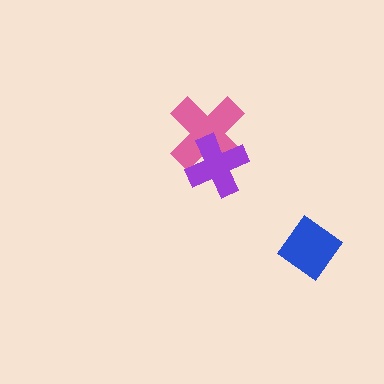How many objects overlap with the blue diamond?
0 objects overlap with the blue diamond.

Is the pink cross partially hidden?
Yes, it is partially covered by another shape.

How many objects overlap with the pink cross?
1 object overlaps with the pink cross.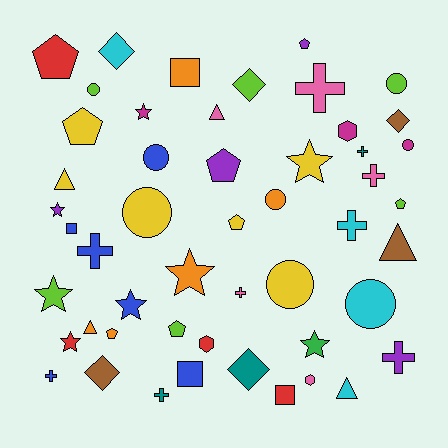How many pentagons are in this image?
There are 8 pentagons.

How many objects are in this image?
There are 50 objects.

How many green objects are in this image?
There is 1 green object.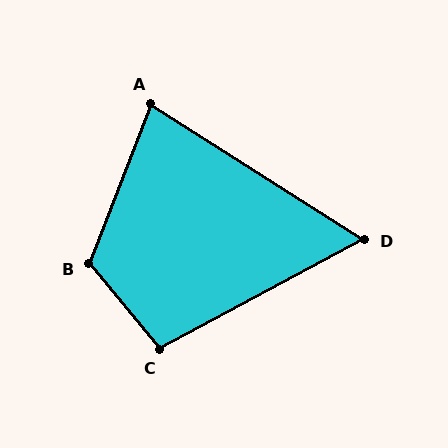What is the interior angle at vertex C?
Approximately 101 degrees (obtuse).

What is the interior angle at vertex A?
Approximately 79 degrees (acute).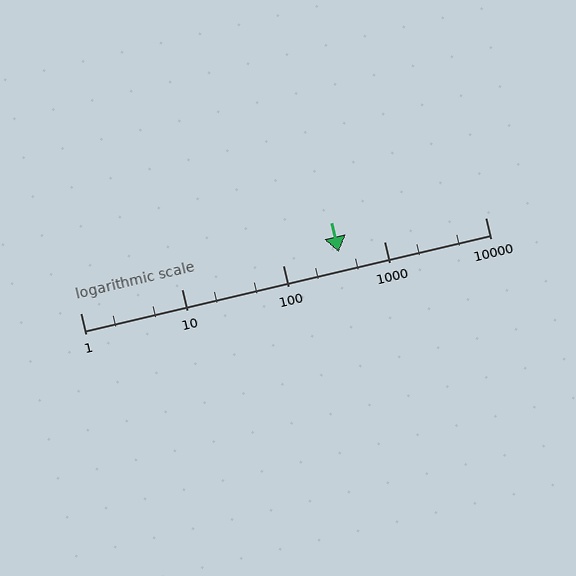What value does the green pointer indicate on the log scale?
The pointer indicates approximately 360.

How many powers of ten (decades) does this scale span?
The scale spans 4 decades, from 1 to 10000.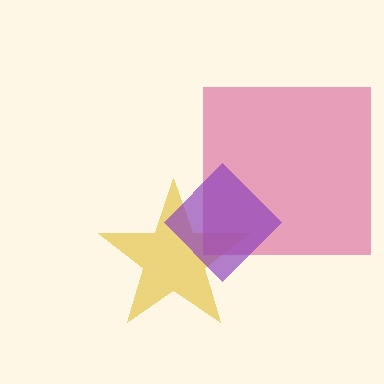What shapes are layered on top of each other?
The layered shapes are: a yellow star, a pink square, a purple diamond.